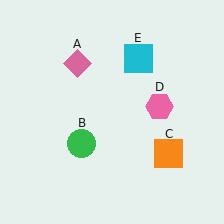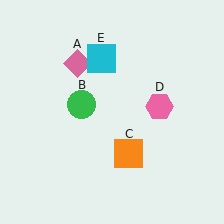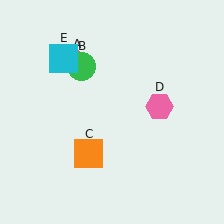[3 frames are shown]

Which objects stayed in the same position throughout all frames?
Pink diamond (object A) and pink hexagon (object D) remained stationary.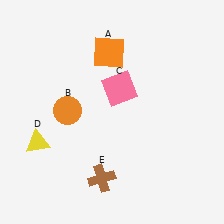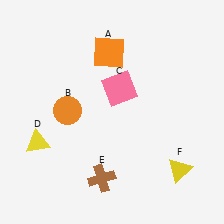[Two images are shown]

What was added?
A yellow triangle (F) was added in Image 2.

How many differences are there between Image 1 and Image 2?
There is 1 difference between the two images.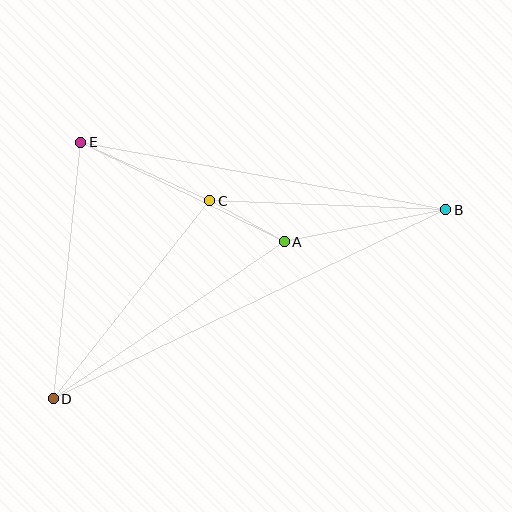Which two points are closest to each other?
Points A and C are closest to each other.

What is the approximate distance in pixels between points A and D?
The distance between A and D is approximately 279 pixels.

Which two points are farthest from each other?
Points B and D are farthest from each other.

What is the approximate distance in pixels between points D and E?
The distance between D and E is approximately 258 pixels.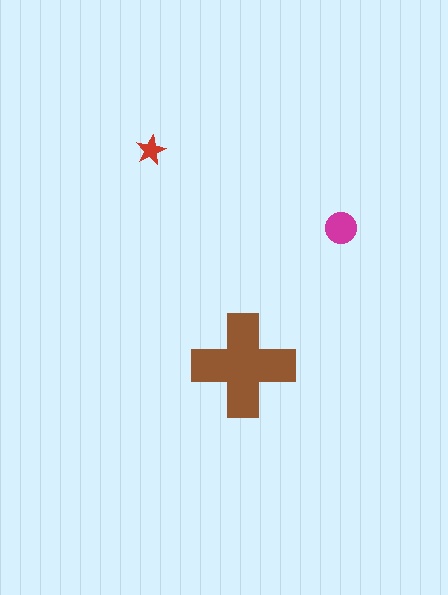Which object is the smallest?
The red star.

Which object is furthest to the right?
The magenta circle is rightmost.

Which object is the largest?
The brown cross.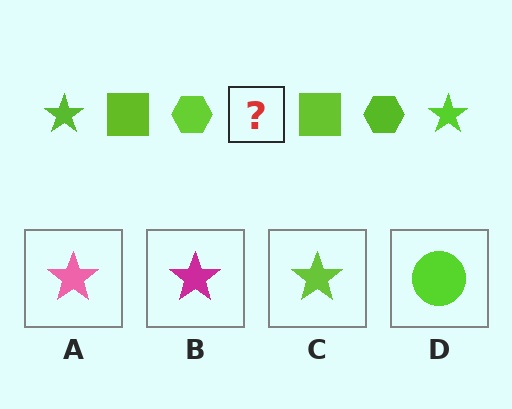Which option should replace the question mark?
Option C.